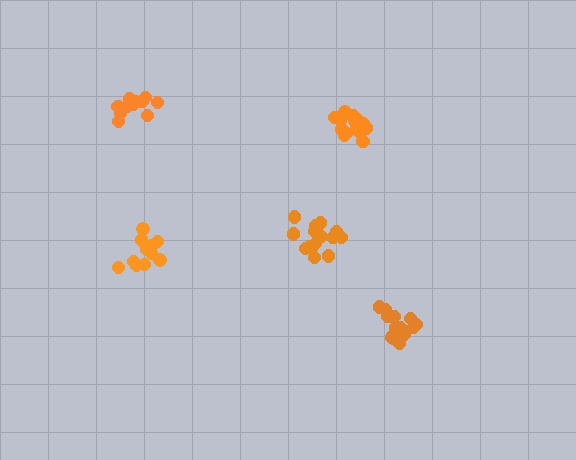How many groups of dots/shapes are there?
There are 5 groups.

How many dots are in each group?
Group 1: 17 dots, Group 2: 13 dots, Group 3: 17 dots, Group 4: 12 dots, Group 5: 16 dots (75 total).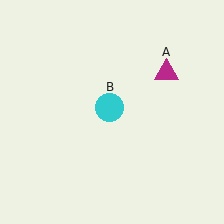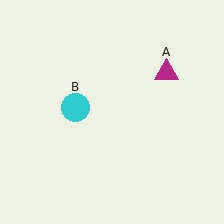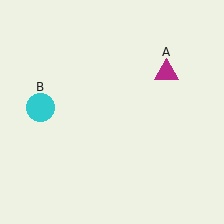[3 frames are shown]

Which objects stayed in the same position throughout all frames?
Magenta triangle (object A) remained stationary.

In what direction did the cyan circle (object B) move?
The cyan circle (object B) moved left.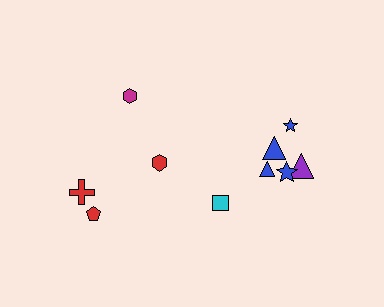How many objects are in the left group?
There are 4 objects.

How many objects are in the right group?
There are 6 objects.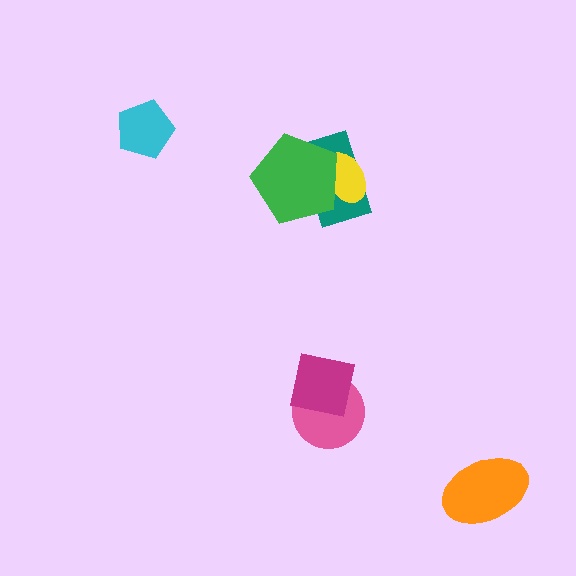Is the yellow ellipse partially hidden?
Yes, it is partially covered by another shape.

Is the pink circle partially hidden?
Yes, it is partially covered by another shape.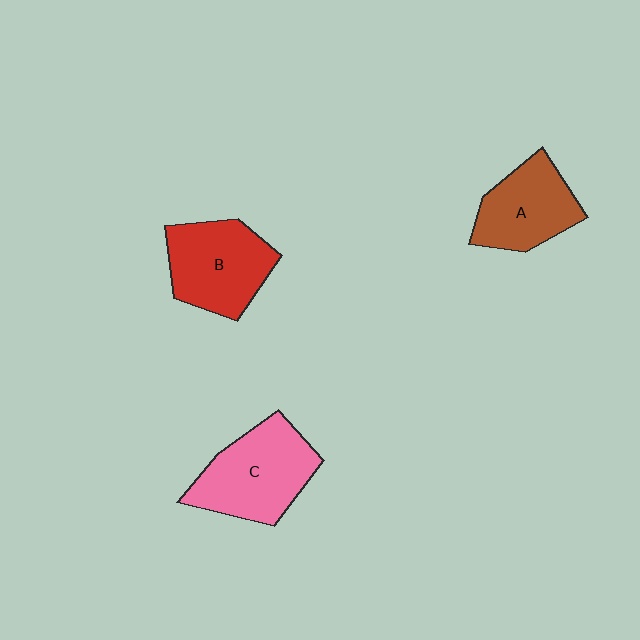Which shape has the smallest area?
Shape A (brown).